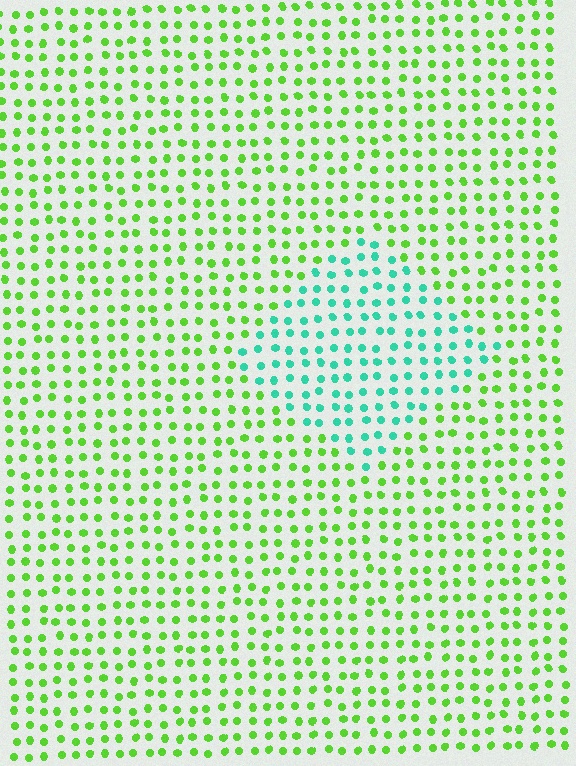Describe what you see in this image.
The image is filled with small lime elements in a uniform arrangement. A diamond-shaped region is visible where the elements are tinted to a slightly different hue, forming a subtle color boundary.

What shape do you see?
I see a diamond.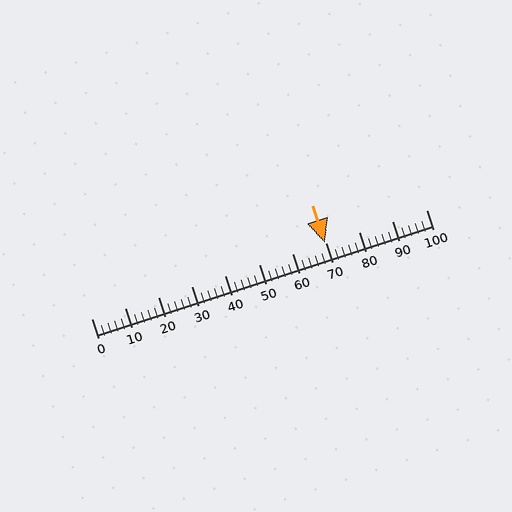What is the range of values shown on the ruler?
The ruler shows values from 0 to 100.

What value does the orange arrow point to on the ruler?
The orange arrow points to approximately 70.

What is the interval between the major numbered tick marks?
The major tick marks are spaced 10 units apart.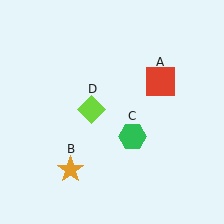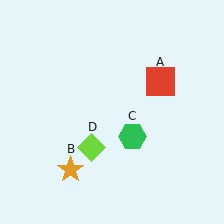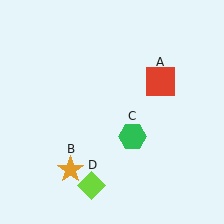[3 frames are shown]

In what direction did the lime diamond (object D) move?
The lime diamond (object D) moved down.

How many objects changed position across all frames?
1 object changed position: lime diamond (object D).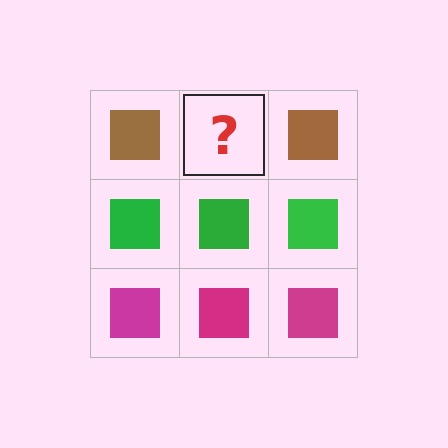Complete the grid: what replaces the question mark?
The question mark should be replaced with a brown square.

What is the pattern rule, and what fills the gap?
The rule is that each row has a consistent color. The gap should be filled with a brown square.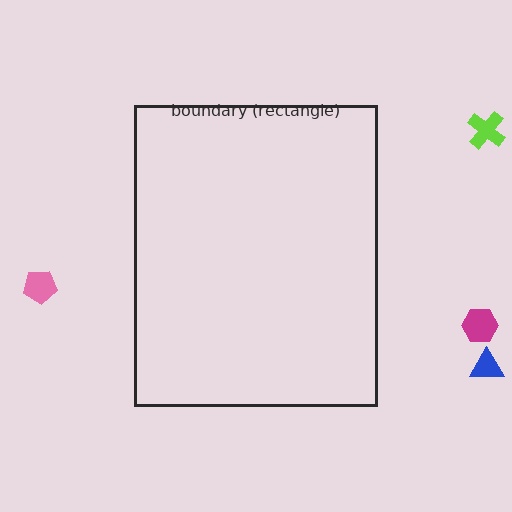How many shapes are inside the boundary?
0 inside, 4 outside.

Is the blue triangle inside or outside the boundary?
Outside.